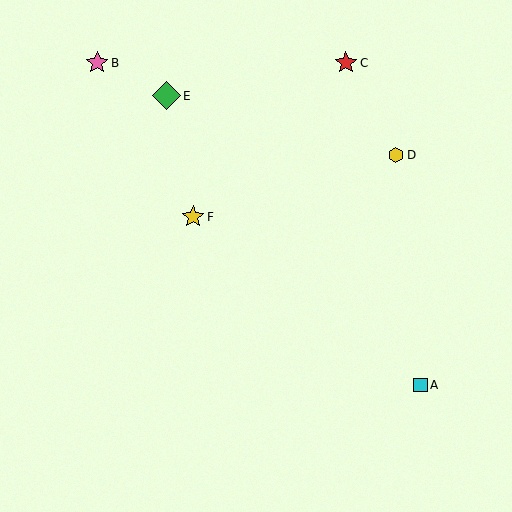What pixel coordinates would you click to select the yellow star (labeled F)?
Click at (193, 217) to select the yellow star F.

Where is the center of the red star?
The center of the red star is at (346, 63).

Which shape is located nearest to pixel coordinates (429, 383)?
The cyan square (labeled A) at (420, 385) is nearest to that location.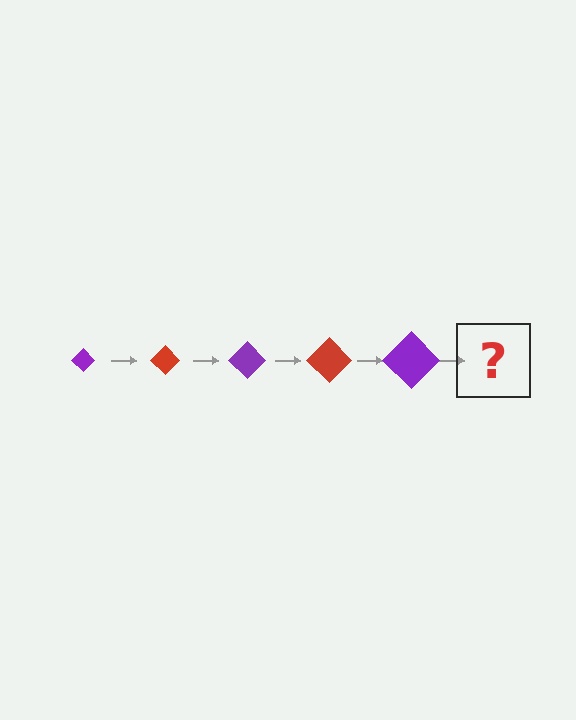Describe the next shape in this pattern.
It should be a red diamond, larger than the previous one.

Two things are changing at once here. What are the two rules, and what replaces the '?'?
The two rules are that the diamond grows larger each step and the color cycles through purple and red. The '?' should be a red diamond, larger than the previous one.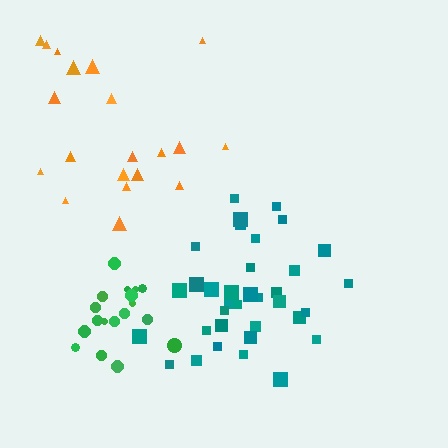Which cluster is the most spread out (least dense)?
Orange.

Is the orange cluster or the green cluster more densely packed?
Green.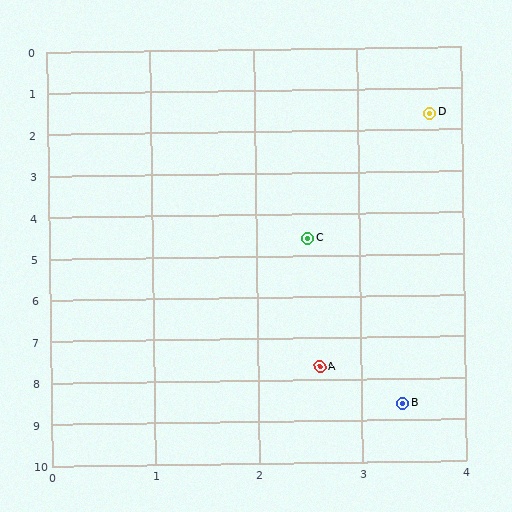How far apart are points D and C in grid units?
Points D and C are about 3.2 grid units apart.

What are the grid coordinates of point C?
Point C is at approximately (2.5, 4.6).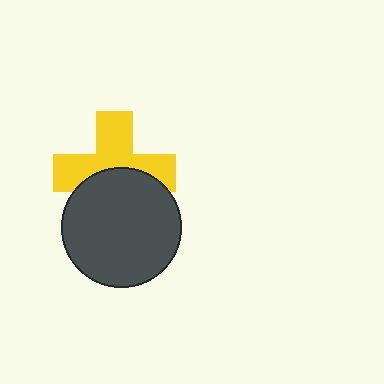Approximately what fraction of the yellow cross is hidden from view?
Roughly 42% of the yellow cross is hidden behind the dark gray circle.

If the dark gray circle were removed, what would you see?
You would see the complete yellow cross.